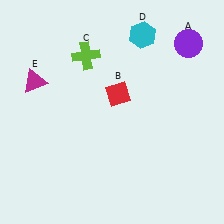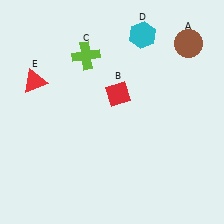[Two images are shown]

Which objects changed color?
A changed from purple to brown. E changed from magenta to red.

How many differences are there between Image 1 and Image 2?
There are 2 differences between the two images.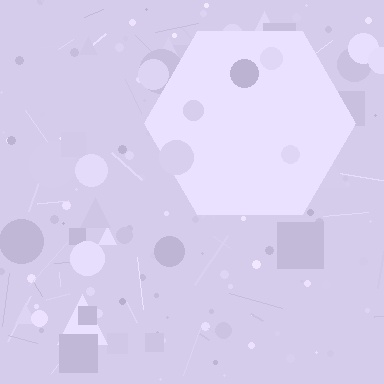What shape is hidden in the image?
A hexagon is hidden in the image.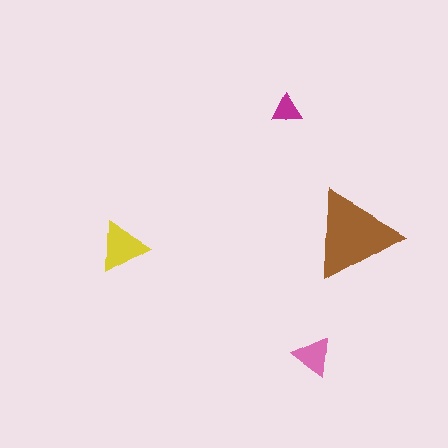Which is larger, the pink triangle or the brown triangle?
The brown one.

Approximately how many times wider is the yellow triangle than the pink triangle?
About 1.5 times wider.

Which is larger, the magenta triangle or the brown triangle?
The brown one.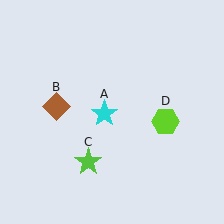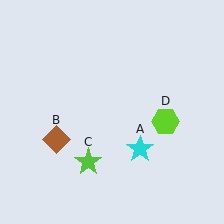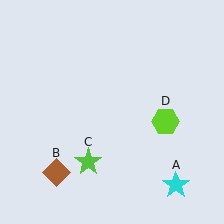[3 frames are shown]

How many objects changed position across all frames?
2 objects changed position: cyan star (object A), brown diamond (object B).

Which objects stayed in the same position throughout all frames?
Lime star (object C) and lime hexagon (object D) remained stationary.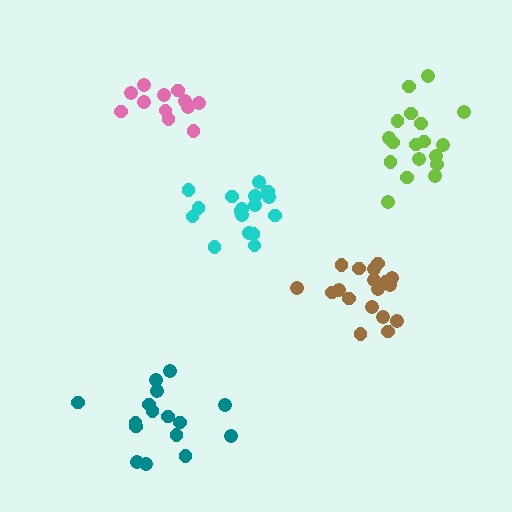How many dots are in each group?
Group 1: 18 dots, Group 2: 16 dots, Group 3: 17 dots, Group 4: 12 dots, Group 5: 18 dots (81 total).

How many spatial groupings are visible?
There are 5 spatial groupings.